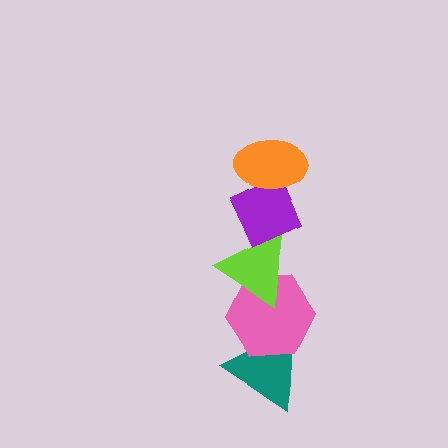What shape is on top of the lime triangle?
The purple diamond is on top of the lime triangle.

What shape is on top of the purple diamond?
The orange ellipse is on top of the purple diamond.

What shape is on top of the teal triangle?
The pink hexagon is on top of the teal triangle.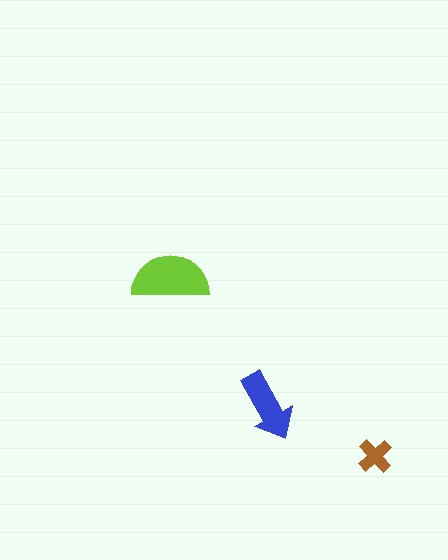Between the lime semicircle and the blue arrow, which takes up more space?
The lime semicircle.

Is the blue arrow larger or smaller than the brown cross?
Larger.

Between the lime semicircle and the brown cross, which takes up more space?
The lime semicircle.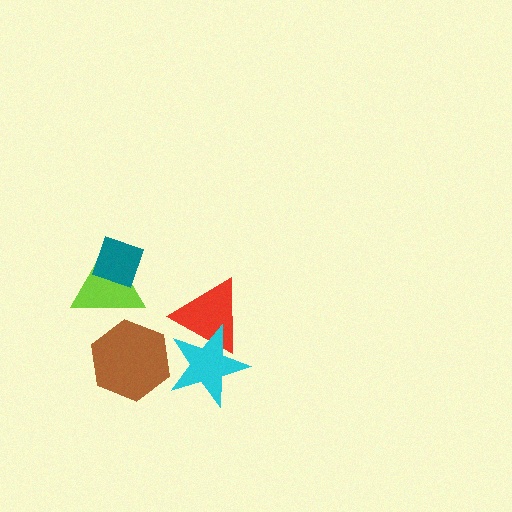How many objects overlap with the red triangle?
1 object overlaps with the red triangle.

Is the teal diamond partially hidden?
No, no other shape covers it.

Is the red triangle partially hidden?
Yes, it is partially covered by another shape.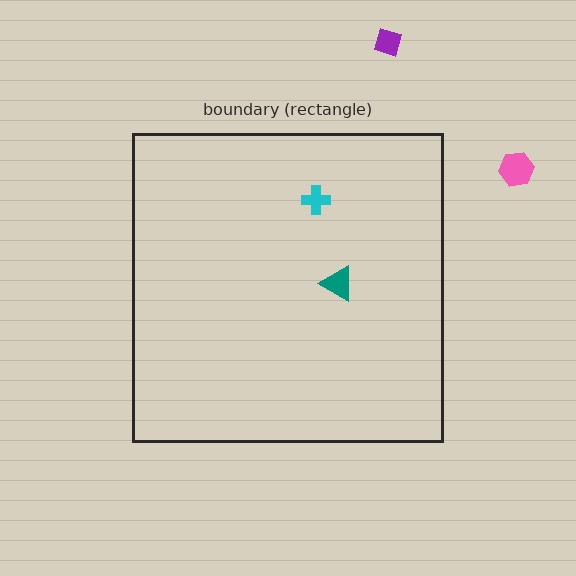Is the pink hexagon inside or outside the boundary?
Outside.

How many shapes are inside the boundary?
2 inside, 2 outside.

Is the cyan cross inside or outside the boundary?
Inside.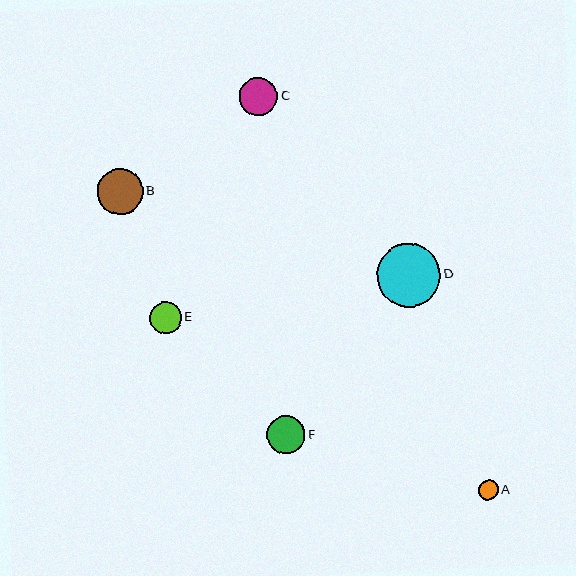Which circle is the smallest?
Circle A is the smallest with a size of approximately 20 pixels.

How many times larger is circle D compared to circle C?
Circle D is approximately 1.7 times the size of circle C.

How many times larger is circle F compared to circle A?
Circle F is approximately 1.9 times the size of circle A.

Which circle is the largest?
Circle D is the largest with a size of approximately 63 pixels.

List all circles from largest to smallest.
From largest to smallest: D, B, C, F, E, A.